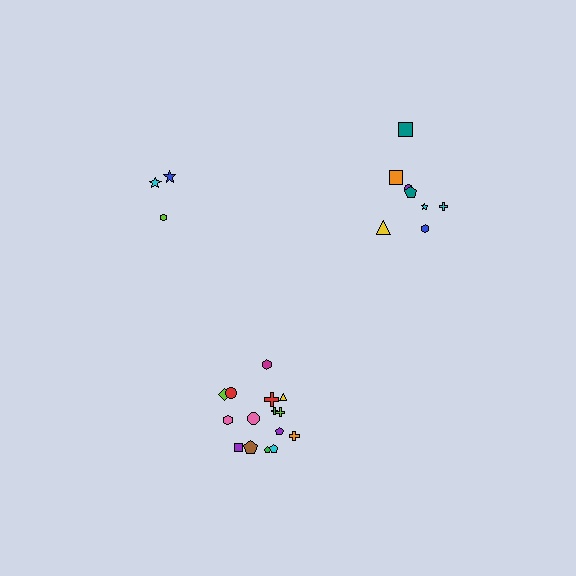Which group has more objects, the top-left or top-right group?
The top-right group.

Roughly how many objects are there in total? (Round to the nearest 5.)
Roughly 25 objects in total.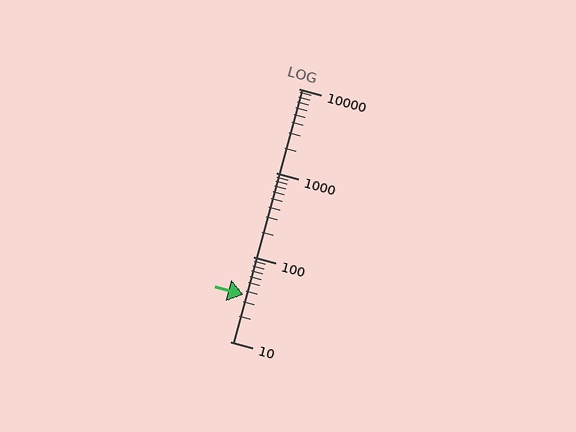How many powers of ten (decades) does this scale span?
The scale spans 3 decades, from 10 to 10000.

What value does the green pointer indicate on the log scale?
The pointer indicates approximately 36.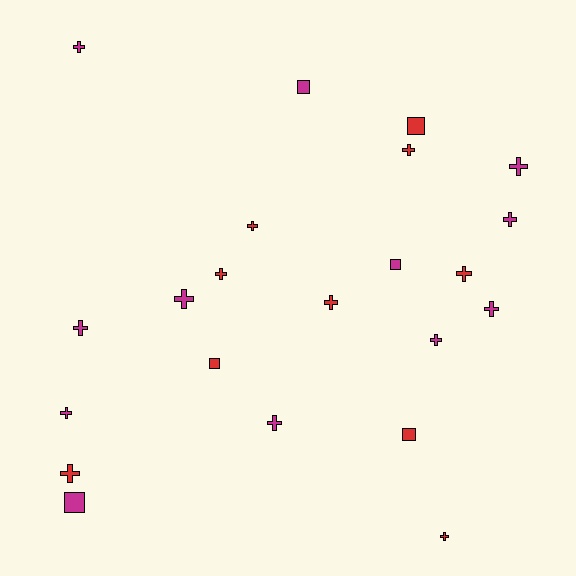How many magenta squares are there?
There are 3 magenta squares.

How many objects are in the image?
There are 22 objects.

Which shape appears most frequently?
Cross, with 16 objects.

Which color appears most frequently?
Magenta, with 12 objects.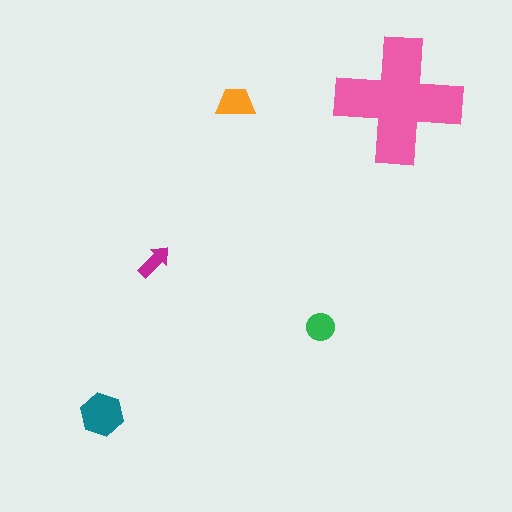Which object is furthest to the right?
The pink cross is rightmost.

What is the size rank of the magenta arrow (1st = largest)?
5th.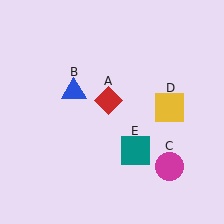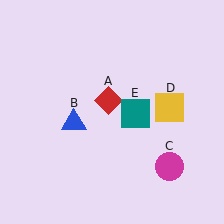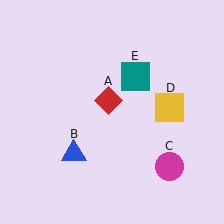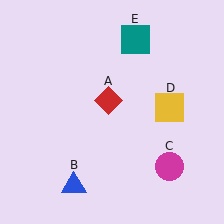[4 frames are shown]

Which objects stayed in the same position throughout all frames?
Red diamond (object A) and magenta circle (object C) and yellow square (object D) remained stationary.